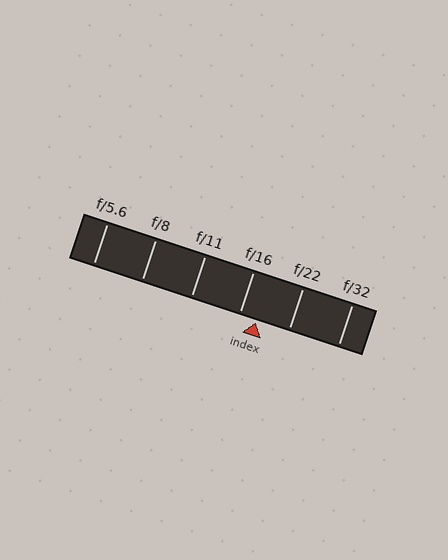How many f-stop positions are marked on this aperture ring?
There are 6 f-stop positions marked.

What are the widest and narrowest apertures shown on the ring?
The widest aperture shown is f/5.6 and the narrowest is f/32.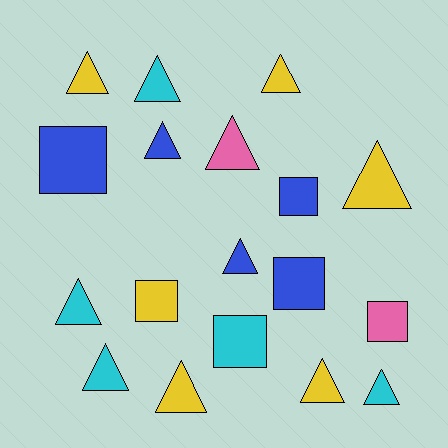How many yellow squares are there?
There is 1 yellow square.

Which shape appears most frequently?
Triangle, with 12 objects.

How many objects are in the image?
There are 18 objects.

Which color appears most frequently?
Yellow, with 6 objects.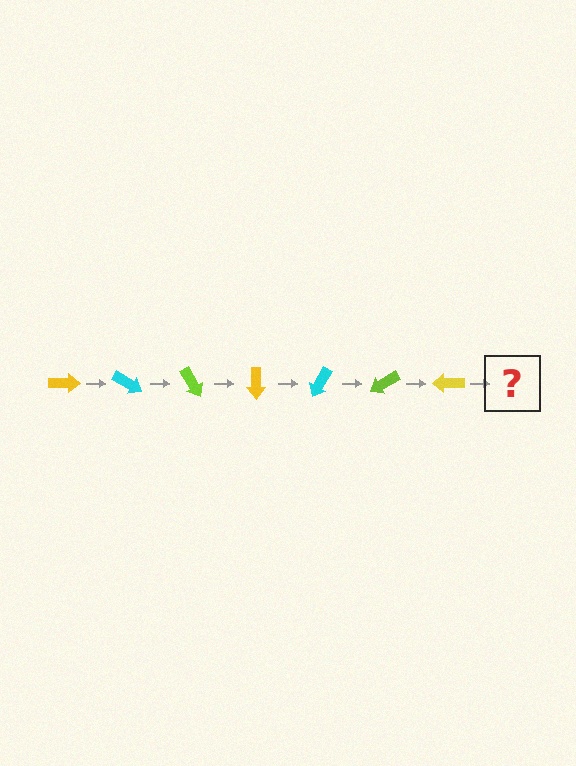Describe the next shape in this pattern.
It should be a cyan arrow, rotated 210 degrees from the start.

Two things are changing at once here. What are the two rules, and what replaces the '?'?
The two rules are that it rotates 30 degrees each step and the color cycles through yellow, cyan, and lime. The '?' should be a cyan arrow, rotated 210 degrees from the start.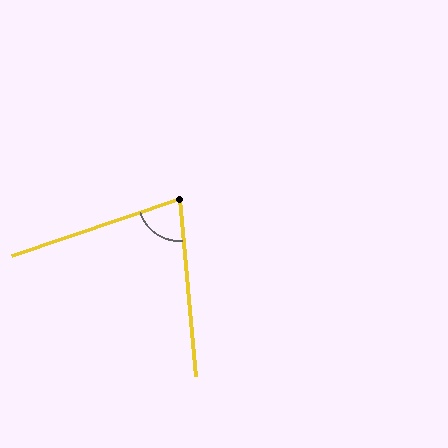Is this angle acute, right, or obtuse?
It is acute.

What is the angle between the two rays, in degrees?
Approximately 76 degrees.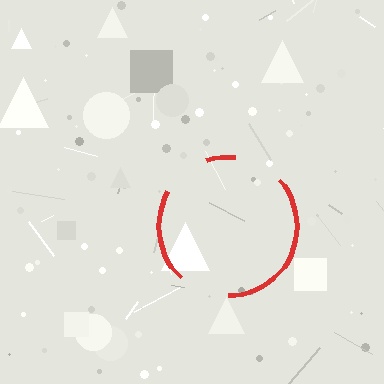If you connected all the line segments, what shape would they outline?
They would outline a circle.